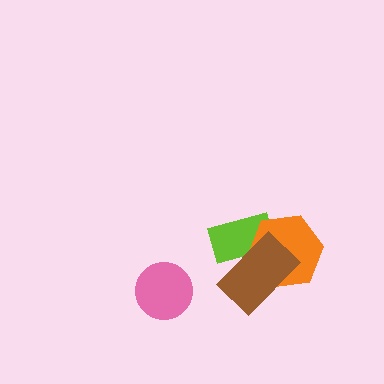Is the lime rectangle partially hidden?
Yes, it is partially covered by another shape.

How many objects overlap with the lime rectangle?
2 objects overlap with the lime rectangle.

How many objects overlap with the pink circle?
0 objects overlap with the pink circle.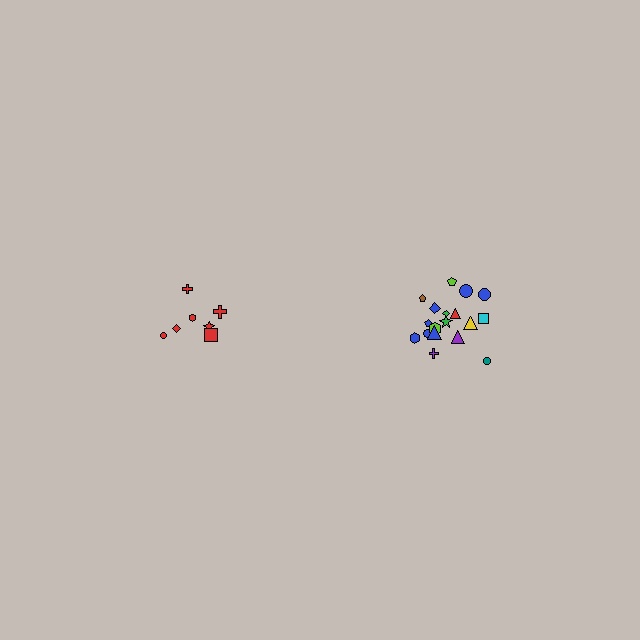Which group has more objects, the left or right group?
The right group.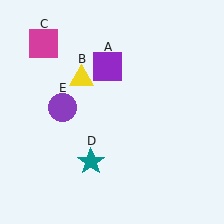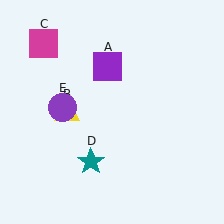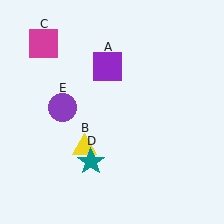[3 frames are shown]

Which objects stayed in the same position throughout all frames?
Purple square (object A) and magenta square (object C) and teal star (object D) and purple circle (object E) remained stationary.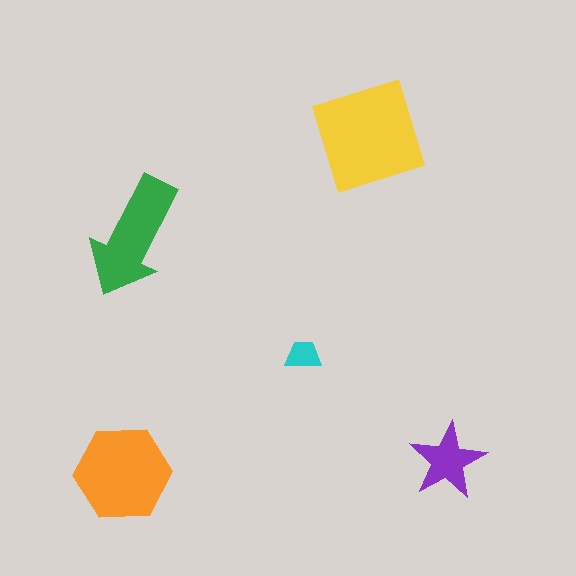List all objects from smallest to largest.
The cyan trapezoid, the purple star, the green arrow, the orange hexagon, the yellow diamond.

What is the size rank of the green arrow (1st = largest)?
3rd.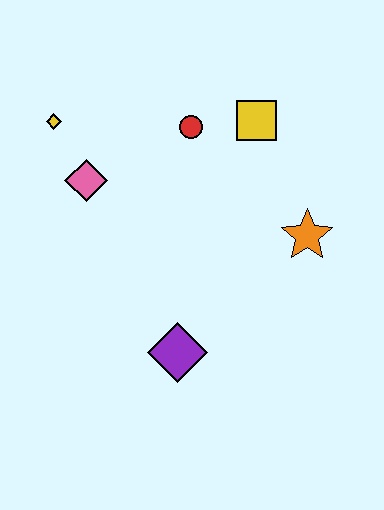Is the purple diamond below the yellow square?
Yes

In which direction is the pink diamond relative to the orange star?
The pink diamond is to the left of the orange star.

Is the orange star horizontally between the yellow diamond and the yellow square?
No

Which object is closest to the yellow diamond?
The pink diamond is closest to the yellow diamond.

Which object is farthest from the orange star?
The yellow diamond is farthest from the orange star.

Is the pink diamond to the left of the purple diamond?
Yes